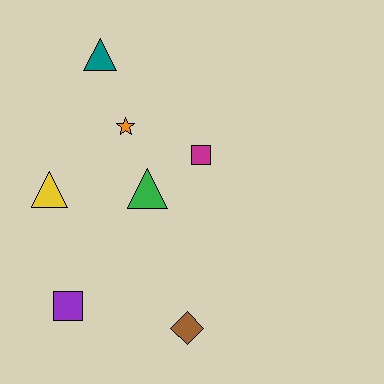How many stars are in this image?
There is 1 star.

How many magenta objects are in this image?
There is 1 magenta object.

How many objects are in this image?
There are 7 objects.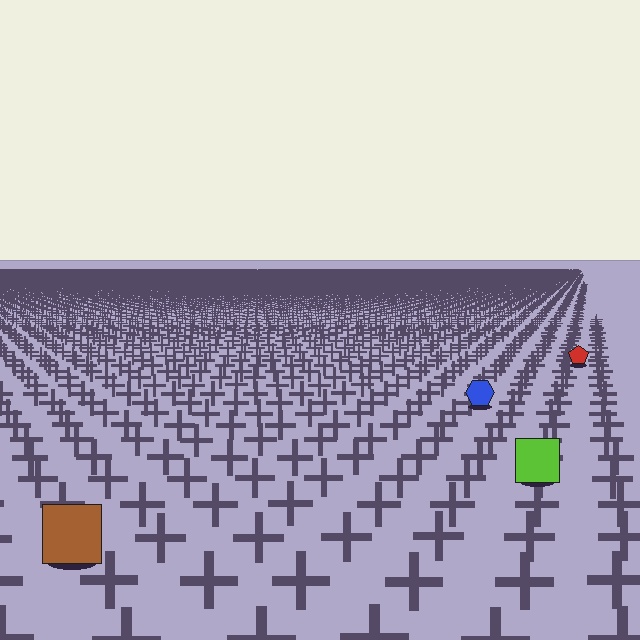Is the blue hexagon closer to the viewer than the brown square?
No. The brown square is closer — you can tell from the texture gradient: the ground texture is coarser near it.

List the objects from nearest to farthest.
From nearest to farthest: the brown square, the lime square, the blue hexagon, the red pentagon.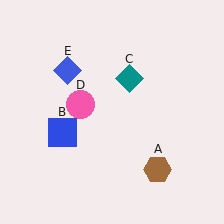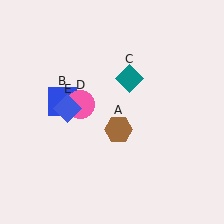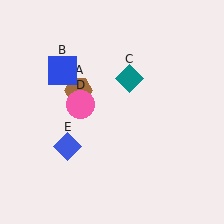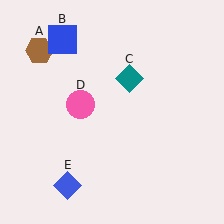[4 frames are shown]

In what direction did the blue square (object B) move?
The blue square (object B) moved up.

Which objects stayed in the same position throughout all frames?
Teal diamond (object C) and pink circle (object D) remained stationary.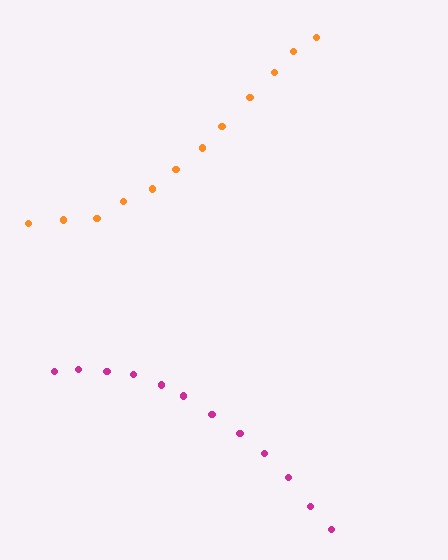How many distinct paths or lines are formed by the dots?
There are 2 distinct paths.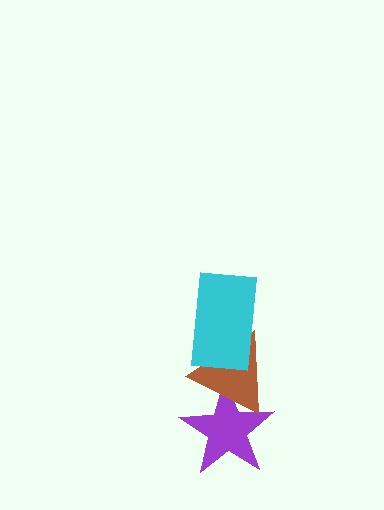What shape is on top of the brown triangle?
The cyan rectangle is on top of the brown triangle.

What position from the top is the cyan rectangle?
The cyan rectangle is 1st from the top.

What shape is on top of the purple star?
The brown triangle is on top of the purple star.